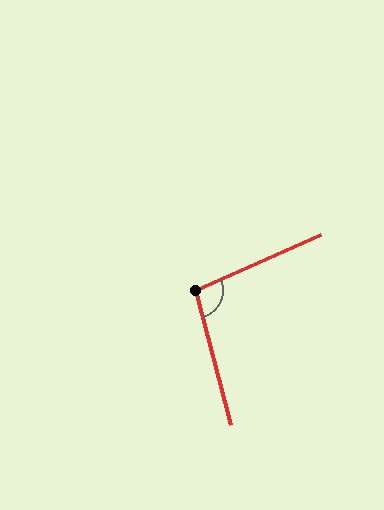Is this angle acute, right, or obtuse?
It is obtuse.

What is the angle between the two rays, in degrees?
Approximately 99 degrees.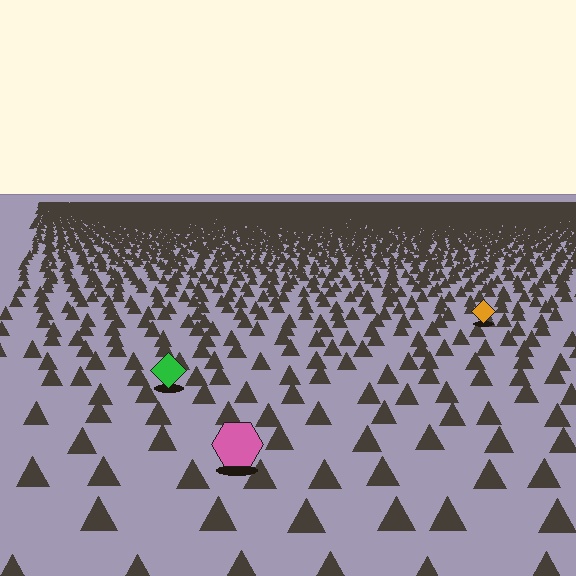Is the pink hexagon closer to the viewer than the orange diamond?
Yes. The pink hexagon is closer — you can tell from the texture gradient: the ground texture is coarser near it.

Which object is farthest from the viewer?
The orange diamond is farthest from the viewer. It appears smaller and the ground texture around it is denser.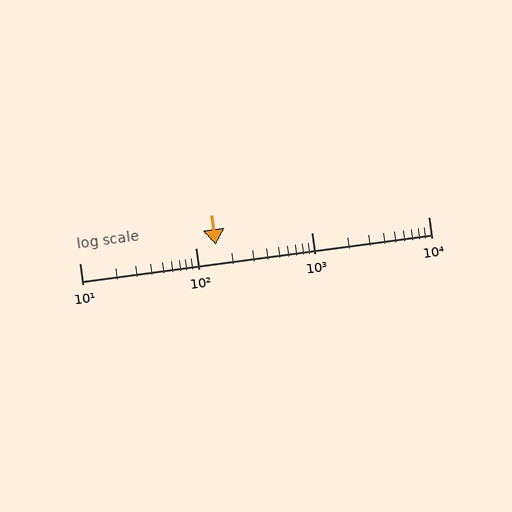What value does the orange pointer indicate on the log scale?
The pointer indicates approximately 150.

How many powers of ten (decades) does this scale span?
The scale spans 3 decades, from 10 to 10000.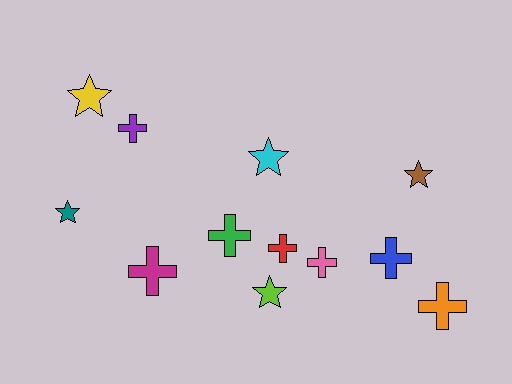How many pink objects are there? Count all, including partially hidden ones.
There is 1 pink object.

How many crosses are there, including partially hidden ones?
There are 7 crosses.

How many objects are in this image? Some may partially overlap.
There are 12 objects.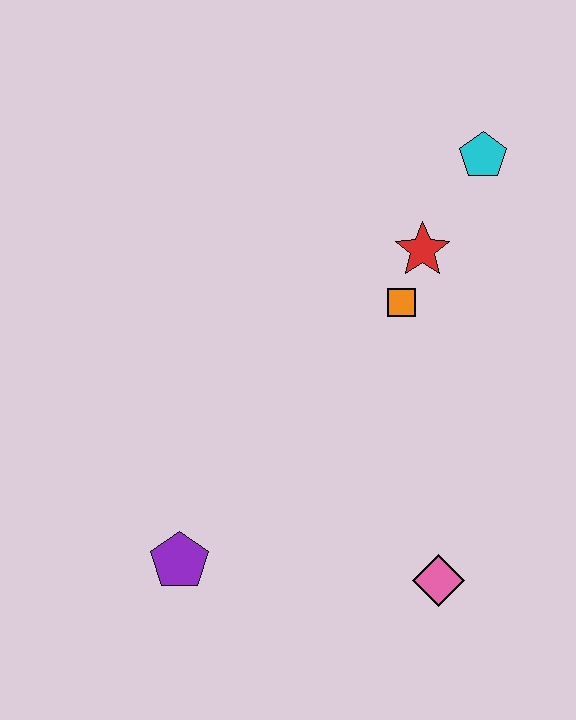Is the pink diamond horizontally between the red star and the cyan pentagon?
Yes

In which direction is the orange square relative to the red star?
The orange square is below the red star.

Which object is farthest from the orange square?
The purple pentagon is farthest from the orange square.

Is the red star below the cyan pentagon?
Yes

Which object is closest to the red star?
The orange square is closest to the red star.